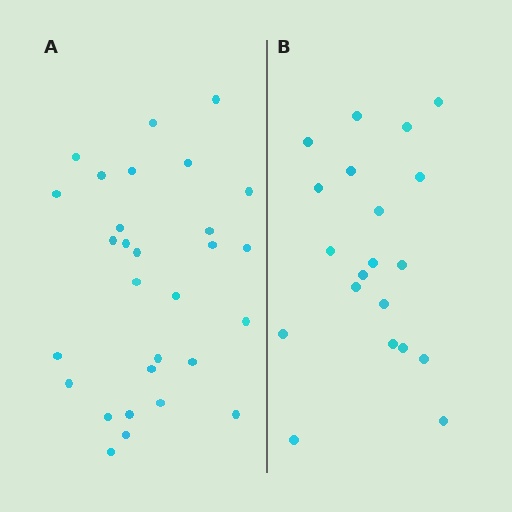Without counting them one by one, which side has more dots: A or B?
Region A (the left region) has more dots.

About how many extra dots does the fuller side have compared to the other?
Region A has roughly 8 or so more dots than region B.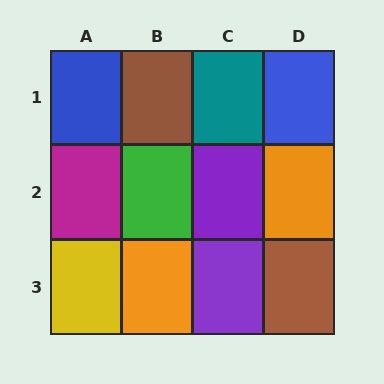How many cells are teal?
1 cell is teal.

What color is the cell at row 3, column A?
Yellow.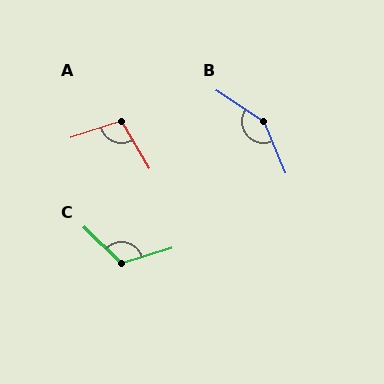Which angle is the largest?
B, at approximately 146 degrees.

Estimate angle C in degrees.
Approximately 119 degrees.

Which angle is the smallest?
A, at approximately 103 degrees.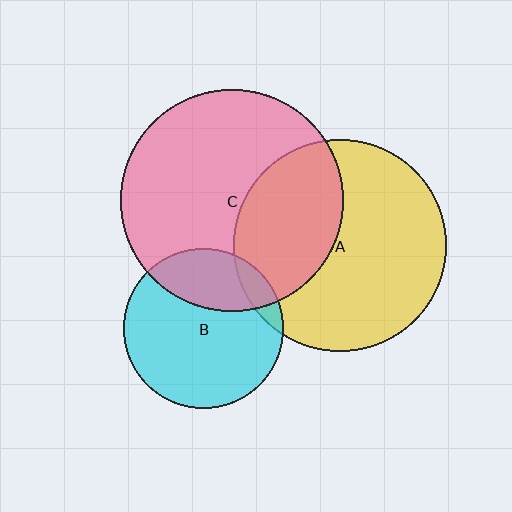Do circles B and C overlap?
Yes.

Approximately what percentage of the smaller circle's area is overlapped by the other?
Approximately 30%.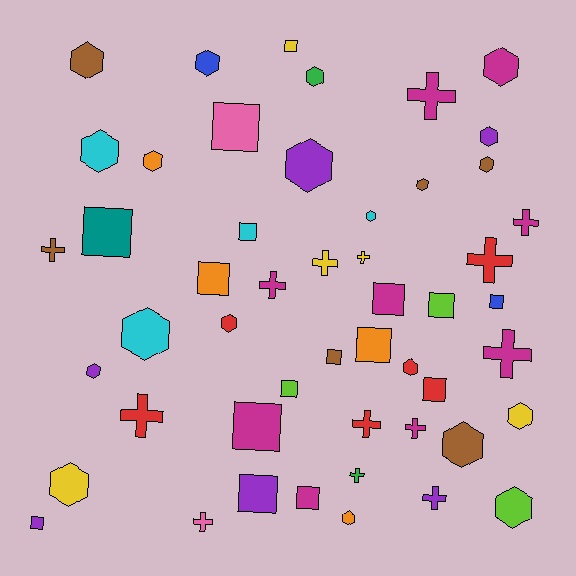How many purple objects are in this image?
There are 6 purple objects.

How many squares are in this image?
There are 16 squares.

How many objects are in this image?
There are 50 objects.